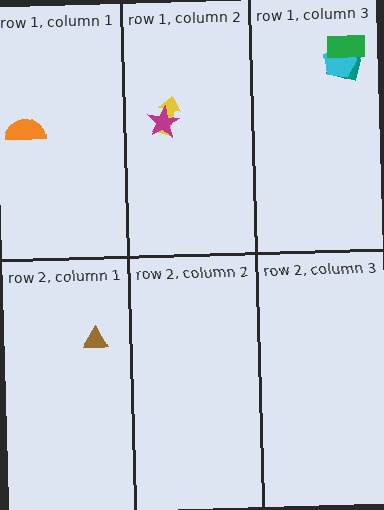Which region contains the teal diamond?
The row 1, column 3 region.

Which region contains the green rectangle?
The row 1, column 3 region.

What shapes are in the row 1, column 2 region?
The yellow arrow, the magenta star.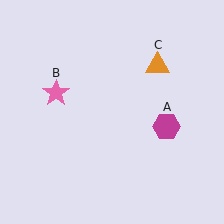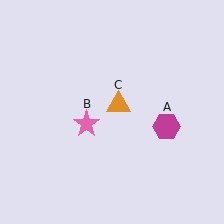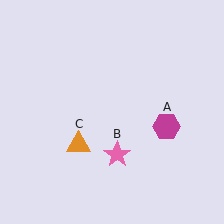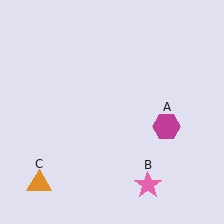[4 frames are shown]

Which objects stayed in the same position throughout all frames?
Magenta hexagon (object A) remained stationary.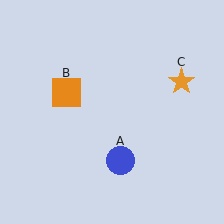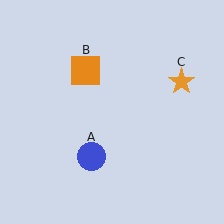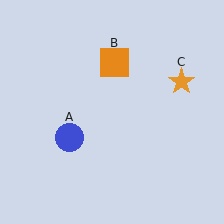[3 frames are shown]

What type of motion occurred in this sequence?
The blue circle (object A), orange square (object B) rotated clockwise around the center of the scene.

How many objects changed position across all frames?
2 objects changed position: blue circle (object A), orange square (object B).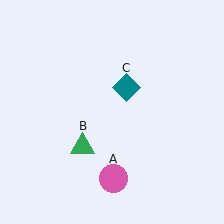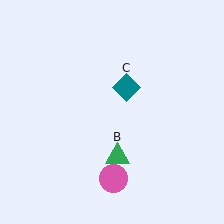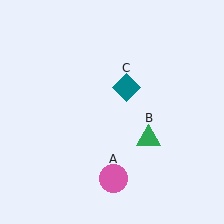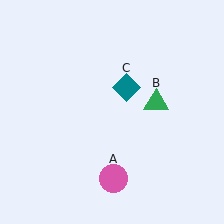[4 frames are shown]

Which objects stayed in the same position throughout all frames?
Pink circle (object A) and teal diamond (object C) remained stationary.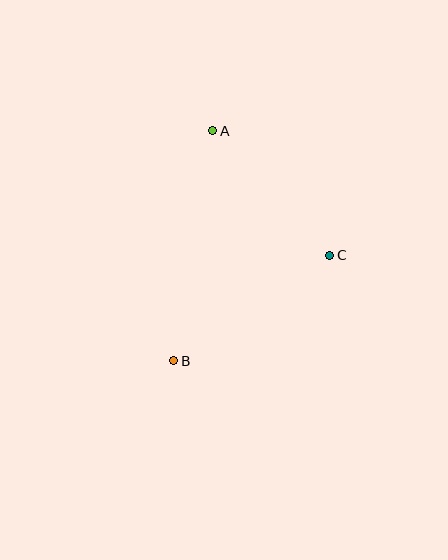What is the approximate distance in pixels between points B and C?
The distance between B and C is approximately 188 pixels.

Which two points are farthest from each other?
Points A and B are farthest from each other.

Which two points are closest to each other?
Points A and C are closest to each other.